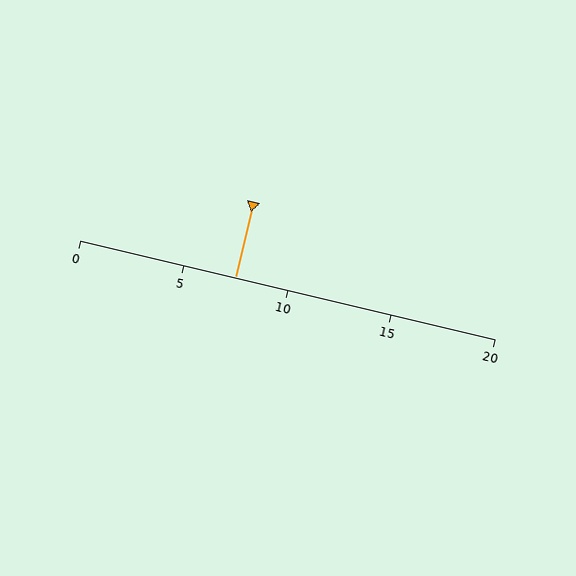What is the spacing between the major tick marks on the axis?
The major ticks are spaced 5 apart.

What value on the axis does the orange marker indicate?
The marker indicates approximately 7.5.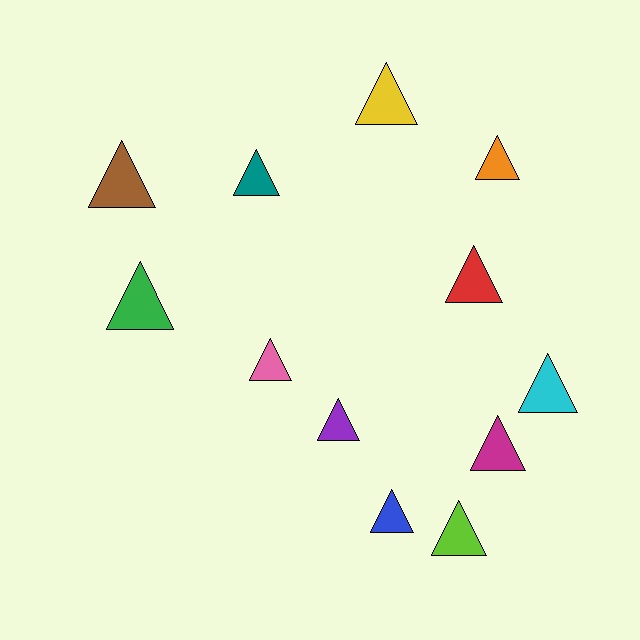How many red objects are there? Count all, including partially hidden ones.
There is 1 red object.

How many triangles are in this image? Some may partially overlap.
There are 12 triangles.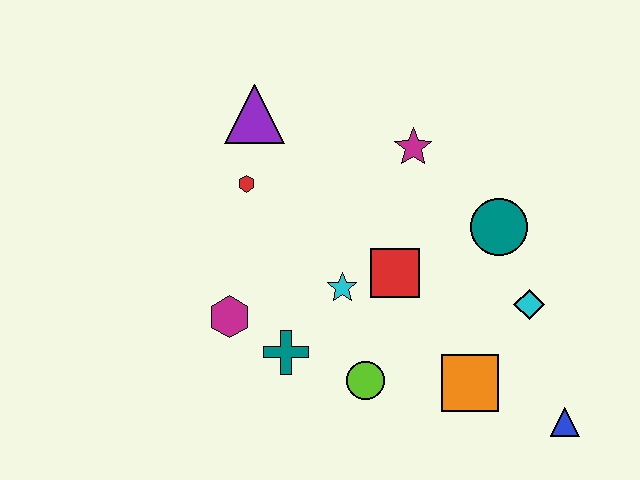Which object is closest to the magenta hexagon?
The teal cross is closest to the magenta hexagon.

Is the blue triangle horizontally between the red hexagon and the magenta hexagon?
No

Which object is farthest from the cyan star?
The blue triangle is farthest from the cyan star.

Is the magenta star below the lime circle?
No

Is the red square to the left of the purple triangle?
No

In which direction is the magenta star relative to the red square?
The magenta star is above the red square.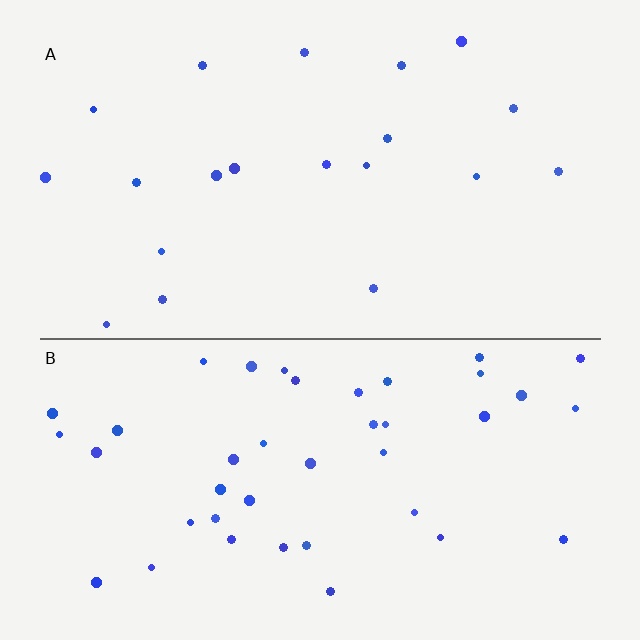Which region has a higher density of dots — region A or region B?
B (the bottom).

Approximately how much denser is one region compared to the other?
Approximately 2.1× — region B over region A.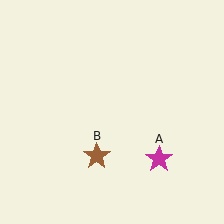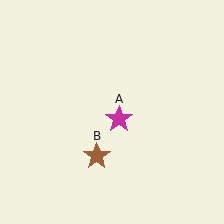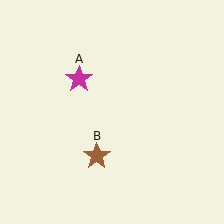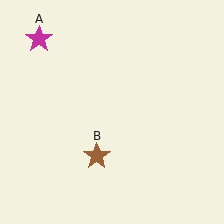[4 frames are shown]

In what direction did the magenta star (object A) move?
The magenta star (object A) moved up and to the left.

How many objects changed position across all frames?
1 object changed position: magenta star (object A).